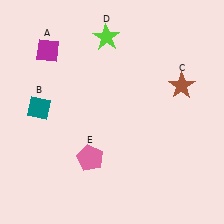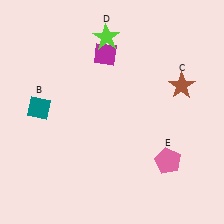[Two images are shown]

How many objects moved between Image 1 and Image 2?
2 objects moved between the two images.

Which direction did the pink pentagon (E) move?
The pink pentagon (E) moved right.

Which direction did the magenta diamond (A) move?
The magenta diamond (A) moved right.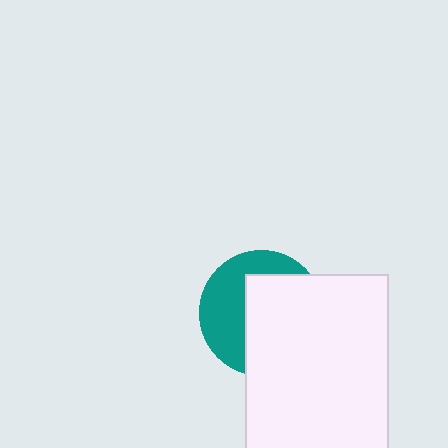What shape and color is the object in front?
The object in front is a white rectangle.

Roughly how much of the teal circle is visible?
A small part of it is visible (roughly 43%).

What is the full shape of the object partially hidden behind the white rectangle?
The partially hidden object is a teal circle.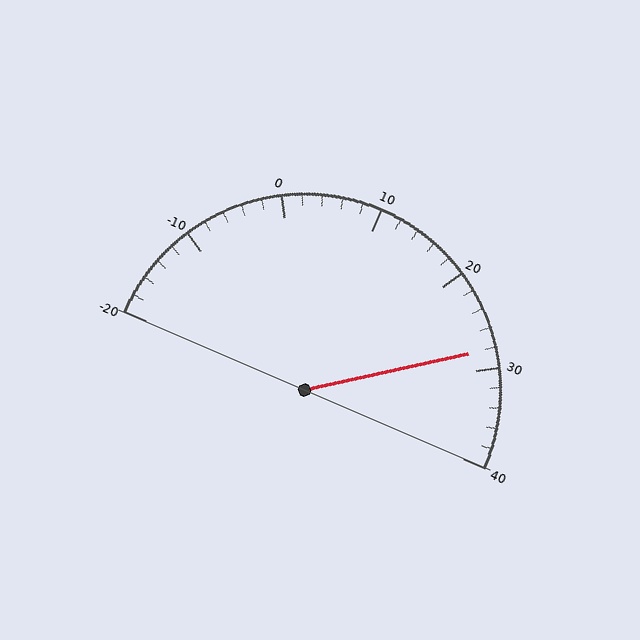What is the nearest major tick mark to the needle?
The nearest major tick mark is 30.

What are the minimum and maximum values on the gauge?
The gauge ranges from -20 to 40.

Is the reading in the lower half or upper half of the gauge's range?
The reading is in the upper half of the range (-20 to 40).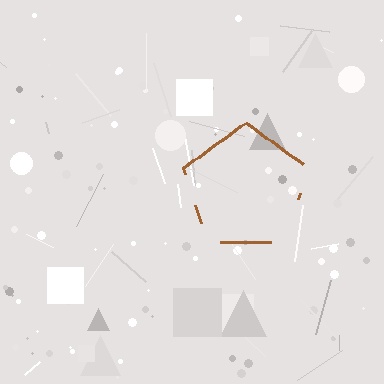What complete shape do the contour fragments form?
The contour fragments form a pentagon.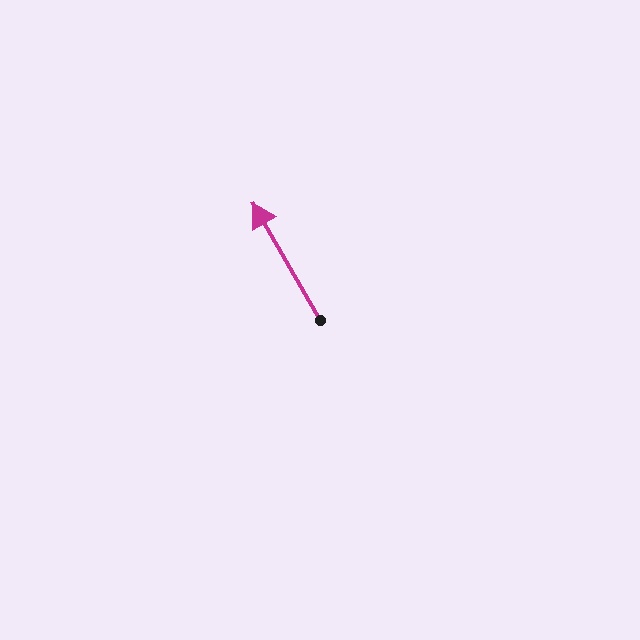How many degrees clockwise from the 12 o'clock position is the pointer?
Approximately 330 degrees.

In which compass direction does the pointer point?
Northwest.